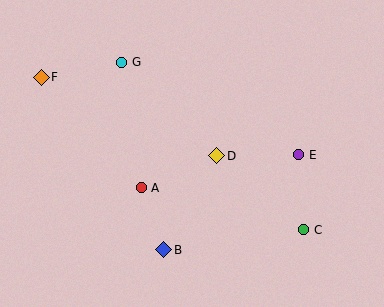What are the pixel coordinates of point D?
Point D is at (217, 156).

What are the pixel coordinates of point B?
Point B is at (164, 250).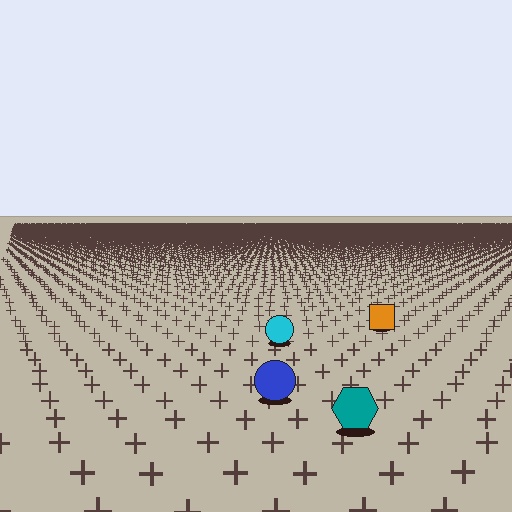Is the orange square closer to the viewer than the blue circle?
No. The blue circle is closer — you can tell from the texture gradient: the ground texture is coarser near it.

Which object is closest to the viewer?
The teal hexagon is closest. The texture marks near it are larger and more spread out.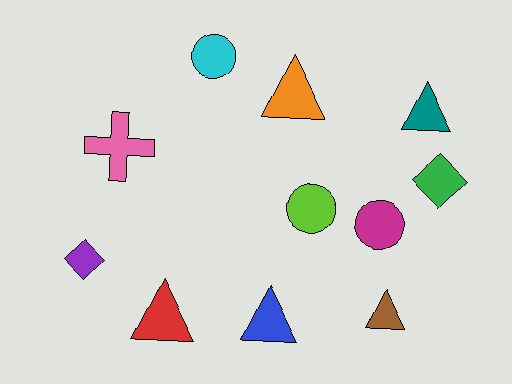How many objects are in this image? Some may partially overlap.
There are 11 objects.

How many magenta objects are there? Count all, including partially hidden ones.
There is 1 magenta object.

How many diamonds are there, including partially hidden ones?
There are 2 diamonds.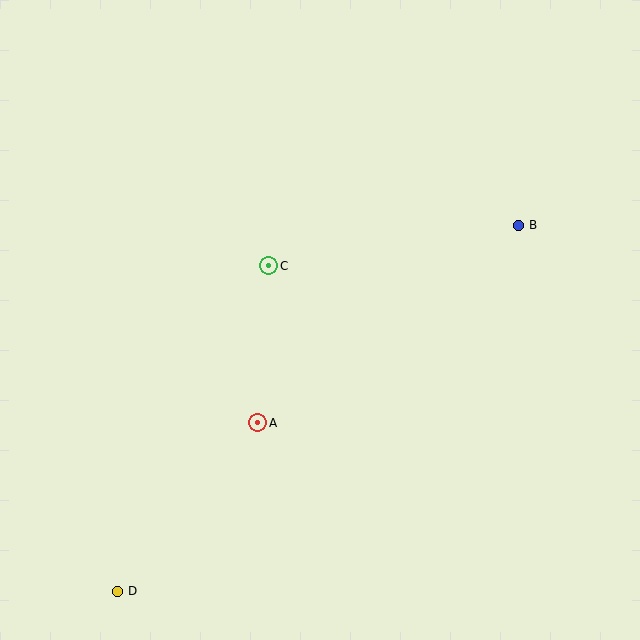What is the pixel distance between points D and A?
The distance between D and A is 219 pixels.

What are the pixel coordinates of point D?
Point D is at (117, 591).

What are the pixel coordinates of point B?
Point B is at (518, 225).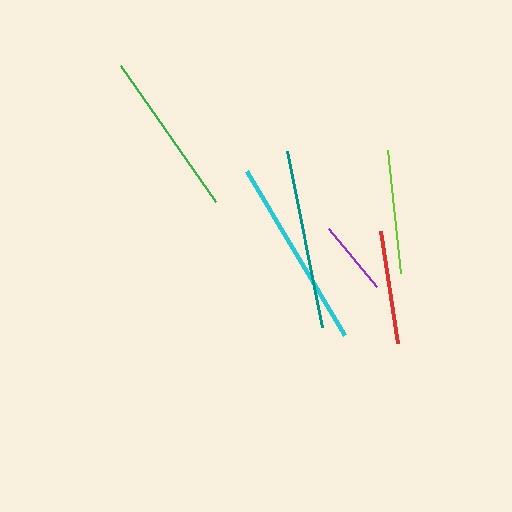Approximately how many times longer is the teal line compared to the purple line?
The teal line is approximately 2.4 times the length of the purple line.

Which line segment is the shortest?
The purple line is the shortest at approximately 75 pixels.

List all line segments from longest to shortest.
From longest to shortest: cyan, teal, green, lime, red, purple.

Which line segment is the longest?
The cyan line is the longest at approximately 192 pixels.